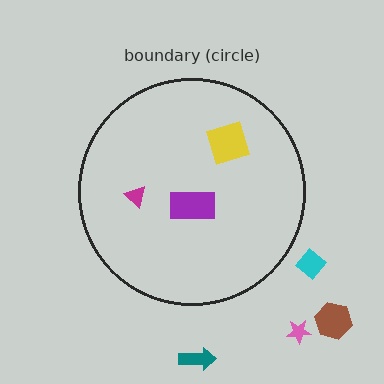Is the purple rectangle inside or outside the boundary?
Inside.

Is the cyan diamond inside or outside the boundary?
Outside.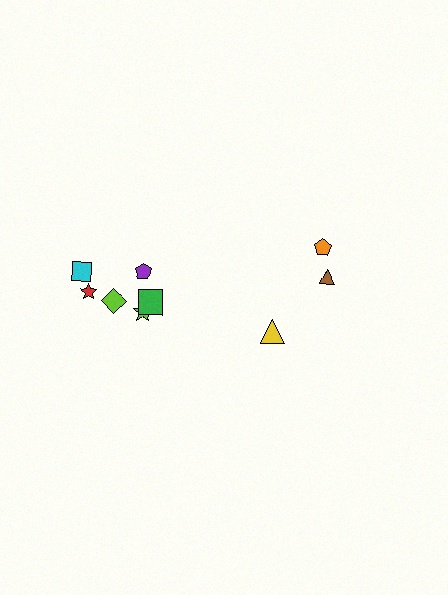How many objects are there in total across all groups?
There are 9 objects.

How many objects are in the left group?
There are 6 objects.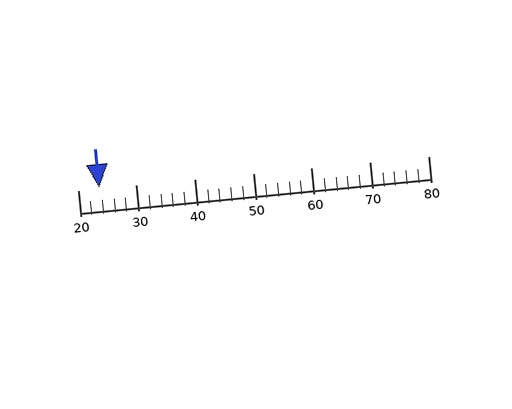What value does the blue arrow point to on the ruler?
The blue arrow points to approximately 24.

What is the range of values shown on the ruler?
The ruler shows values from 20 to 80.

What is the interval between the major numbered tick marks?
The major tick marks are spaced 10 units apart.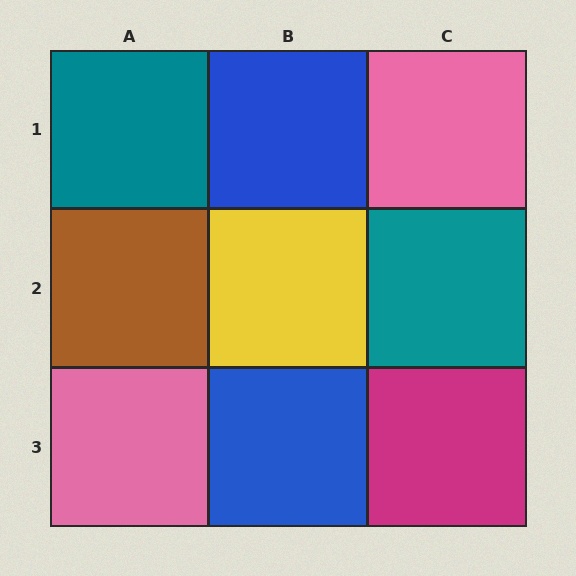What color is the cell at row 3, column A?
Pink.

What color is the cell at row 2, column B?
Yellow.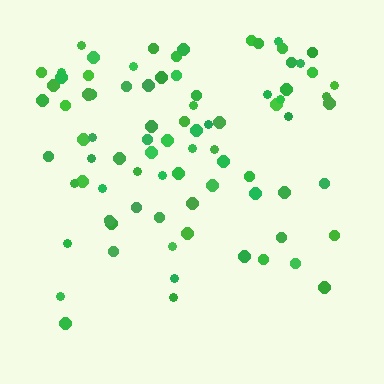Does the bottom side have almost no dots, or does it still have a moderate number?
Still a moderate number, just noticeably fewer than the top.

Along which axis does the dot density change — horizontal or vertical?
Vertical.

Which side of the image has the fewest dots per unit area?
The bottom.